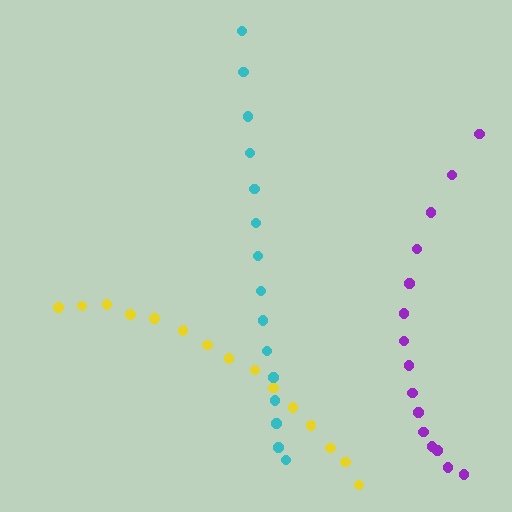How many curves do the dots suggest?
There are 3 distinct paths.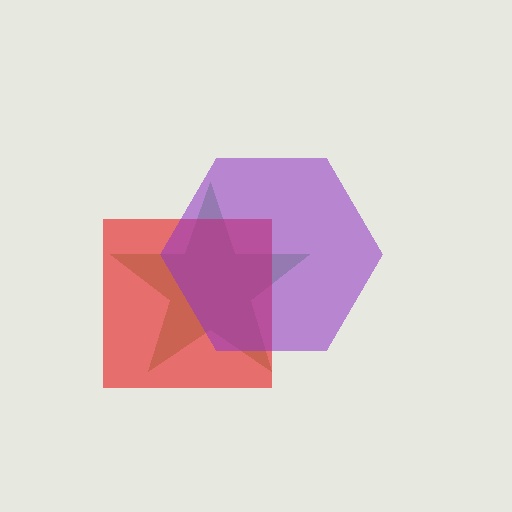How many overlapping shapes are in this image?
There are 3 overlapping shapes in the image.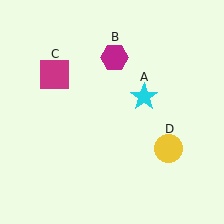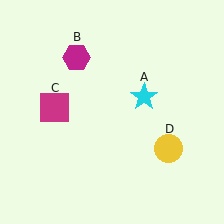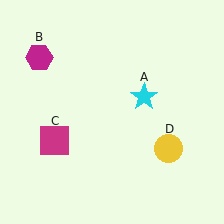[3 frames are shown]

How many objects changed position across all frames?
2 objects changed position: magenta hexagon (object B), magenta square (object C).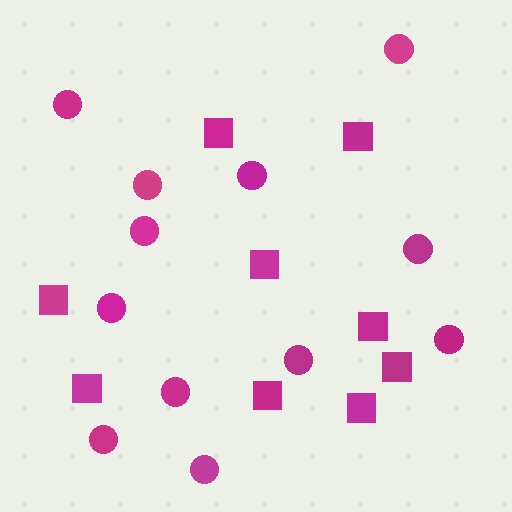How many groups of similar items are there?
There are 2 groups: one group of circles (12) and one group of squares (9).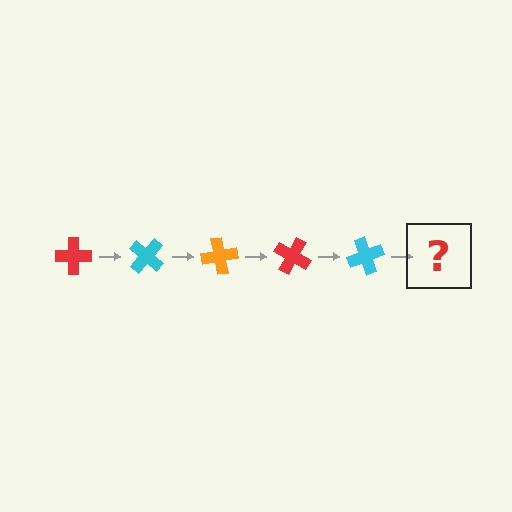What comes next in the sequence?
The next element should be an orange cross, rotated 200 degrees from the start.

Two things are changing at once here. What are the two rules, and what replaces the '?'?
The two rules are that it rotates 40 degrees each step and the color cycles through red, cyan, and orange. The '?' should be an orange cross, rotated 200 degrees from the start.